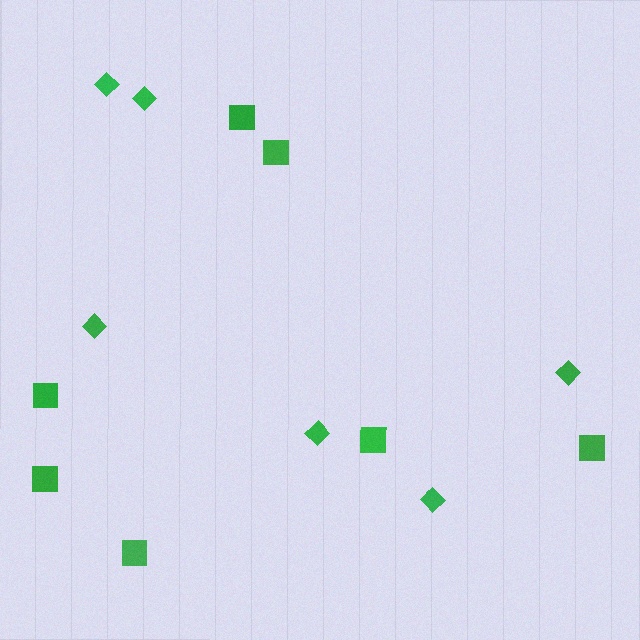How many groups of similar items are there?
There are 2 groups: one group of diamonds (6) and one group of squares (7).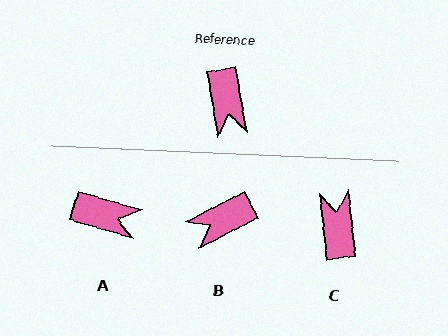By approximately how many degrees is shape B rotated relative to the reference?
Approximately 72 degrees clockwise.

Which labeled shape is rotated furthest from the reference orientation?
C, about 177 degrees away.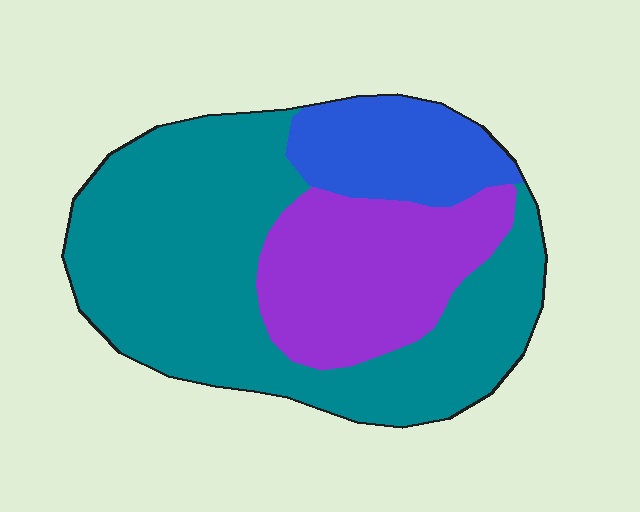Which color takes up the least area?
Blue, at roughly 15%.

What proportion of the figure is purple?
Purple covers roughly 25% of the figure.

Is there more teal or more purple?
Teal.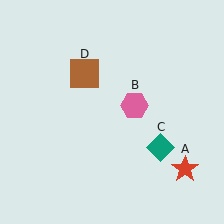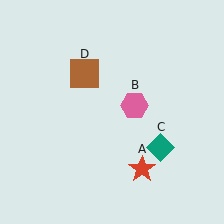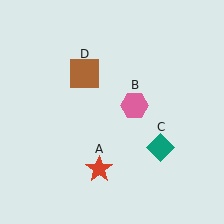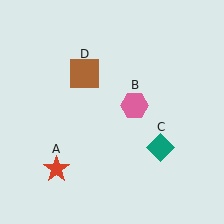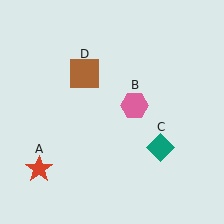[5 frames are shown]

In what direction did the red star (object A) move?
The red star (object A) moved left.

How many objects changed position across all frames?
1 object changed position: red star (object A).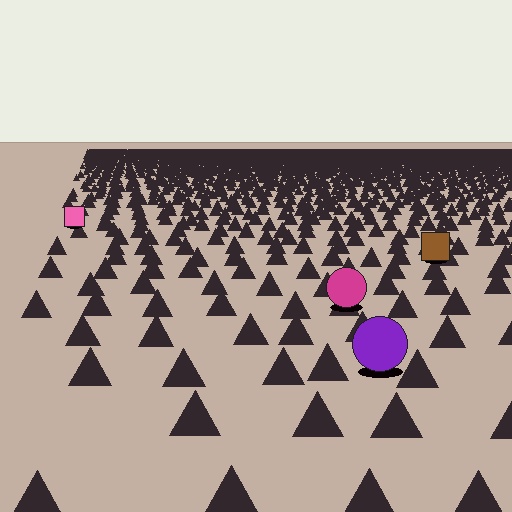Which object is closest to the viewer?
The purple circle is closest. The texture marks near it are larger and more spread out.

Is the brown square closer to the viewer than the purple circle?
No. The purple circle is closer — you can tell from the texture gradient: the ground texture is coarser near it.